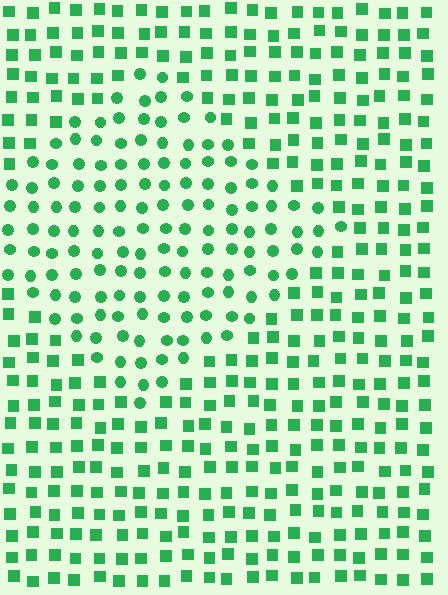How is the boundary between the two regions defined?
The boundary is defined by a change in element shape: circles inside vs. squares outside. All elements share the same color and spacing.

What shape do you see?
I see a diamond.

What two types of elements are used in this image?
The image uses circles inside the diamond region and squares outside it.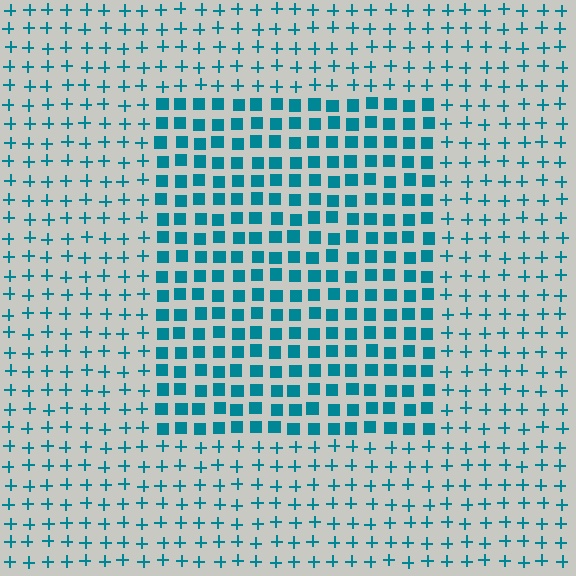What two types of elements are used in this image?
The image uses squares inside the rectangle region and plus signs outside it.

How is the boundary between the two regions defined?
The boundary is defined by a change in element shape: squares inside vs. plus signs outside. All elements share the same color and spacing.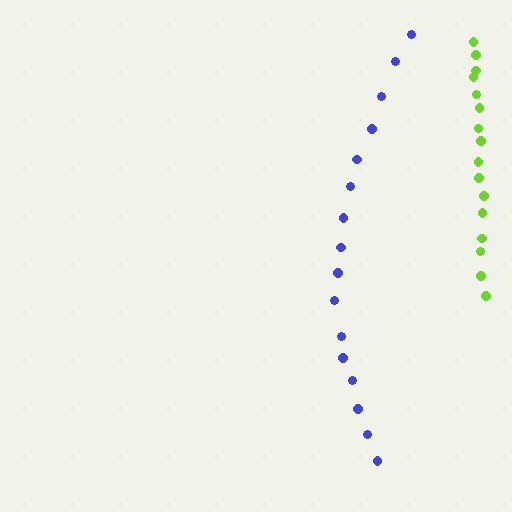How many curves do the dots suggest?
There are 2 distinct paths.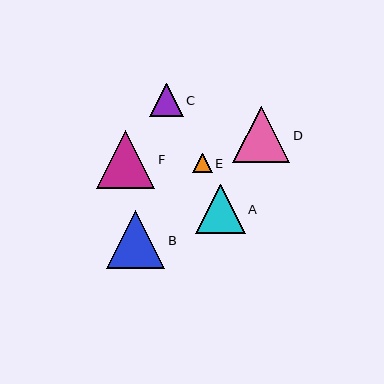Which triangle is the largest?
Triangle B is the largest with a size of approximately 58 pixels.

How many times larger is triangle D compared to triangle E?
Triangle D is approximately 3.0 times the size of triangle E.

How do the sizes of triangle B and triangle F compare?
Triangle B and triangle F are approximately the same size.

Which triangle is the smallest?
Triangle E is the smallest with a size of approximately 19 pixels.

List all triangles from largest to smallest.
From largest to smallest: B, F, D, A, C, E.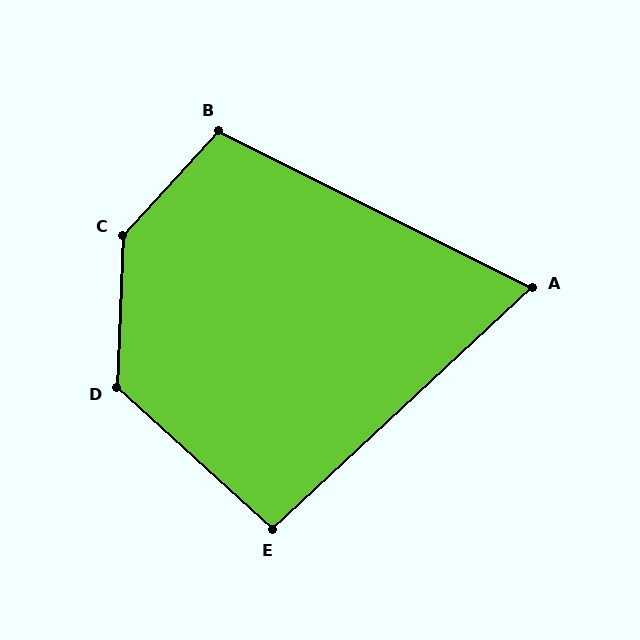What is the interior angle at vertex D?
Approximately 130 degrees (obtuse).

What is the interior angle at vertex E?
Approximately 95 degrees (approximately right).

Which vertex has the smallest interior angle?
A, at approximately 70 degrees.